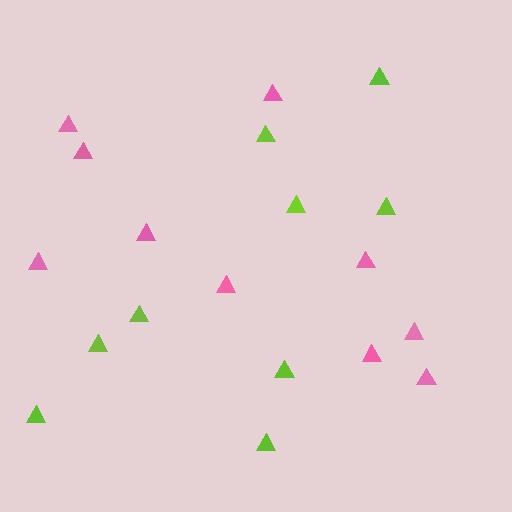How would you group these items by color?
There are 2 groups: one group of lime triangles (9) and one group of pink triangles (10).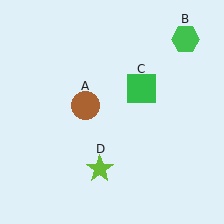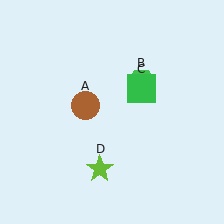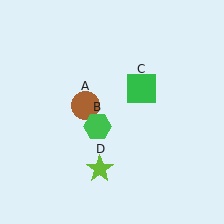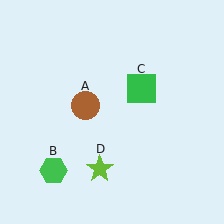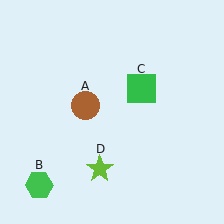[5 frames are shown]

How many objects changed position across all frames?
1 object changed position: green hexagon (object B).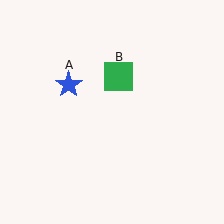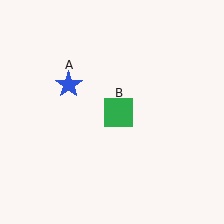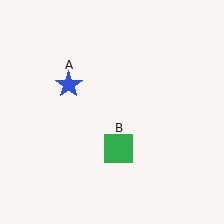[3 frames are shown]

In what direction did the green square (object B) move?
The green square (object B) moved down.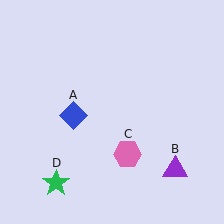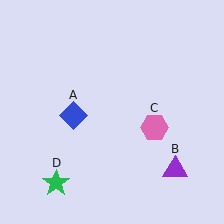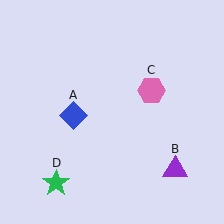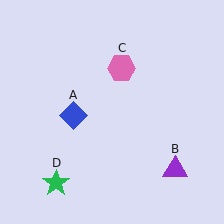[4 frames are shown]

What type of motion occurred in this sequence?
The pink hexagon (object C) rotated counterclockwise around the center of the scene.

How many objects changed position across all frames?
1 object changed position: pink hexagon (object C).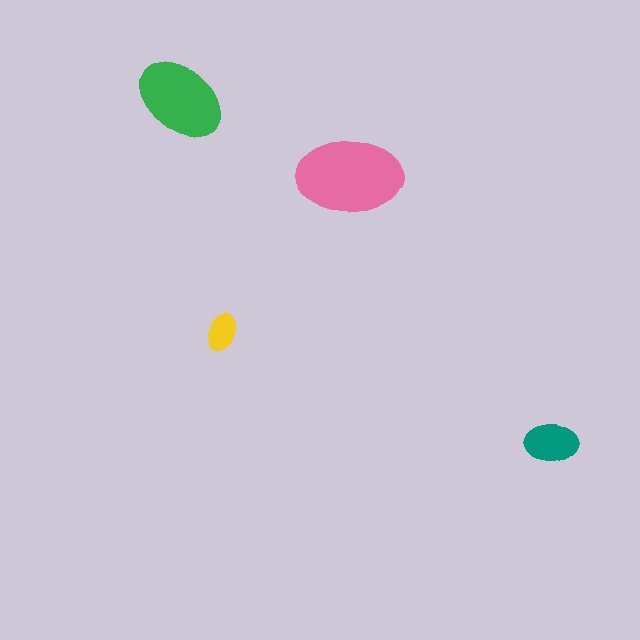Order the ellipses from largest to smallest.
the pink one, the green one, the teal one, the yellow one.